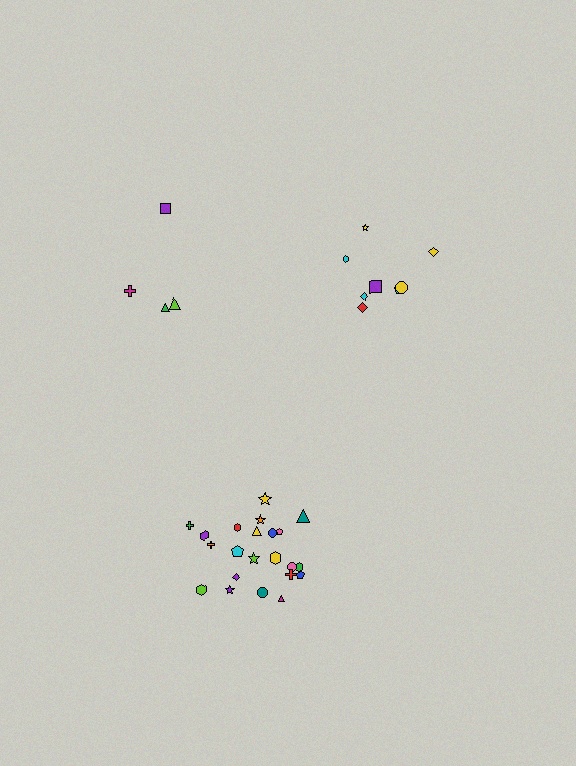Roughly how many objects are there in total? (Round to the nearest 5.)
Roughly 35 objects in total.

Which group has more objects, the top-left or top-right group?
The top-right group.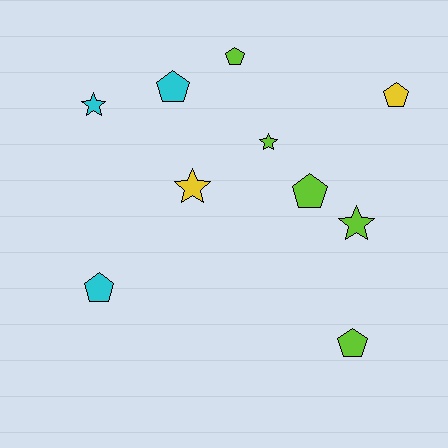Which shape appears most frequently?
Pentagon, with 6 objects.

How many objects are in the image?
There are 10 objects.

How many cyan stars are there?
There is 1 cyan star.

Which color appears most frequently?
Lime, with 5 objects.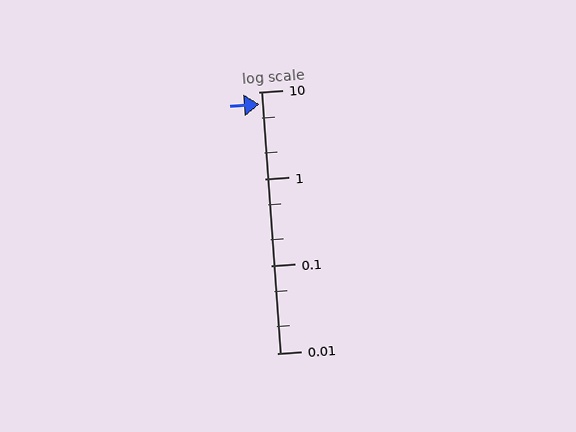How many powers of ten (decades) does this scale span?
The scale spans 3 decades, from 0.01 to 10.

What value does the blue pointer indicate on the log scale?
The pointer indicates approximately 7.2.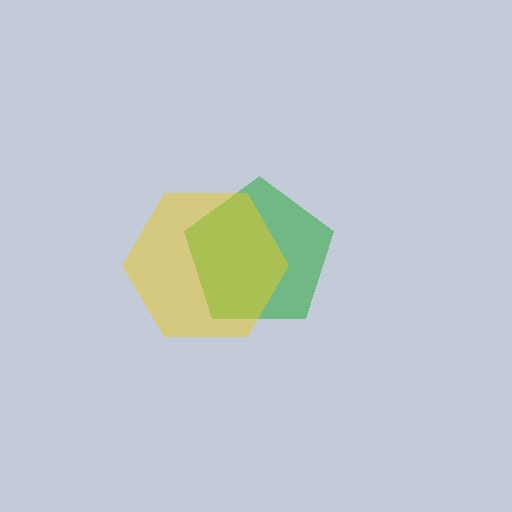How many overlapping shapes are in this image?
There are 2 overlapping shapes in the image.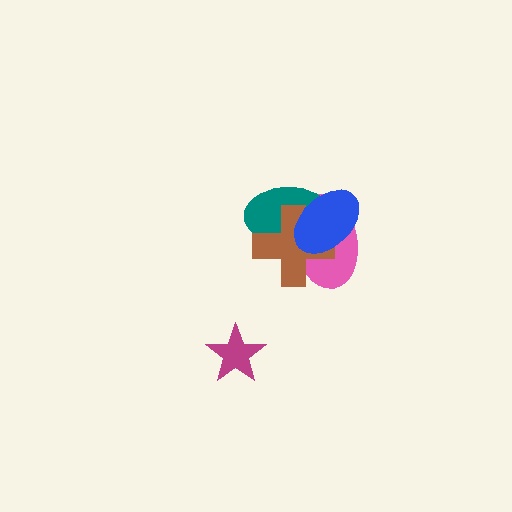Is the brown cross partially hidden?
Yes, it is partially covered by another shape.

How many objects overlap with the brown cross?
3 objects overlap with the brown cross.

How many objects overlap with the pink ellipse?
3 objects overlap with the pink ellipse.